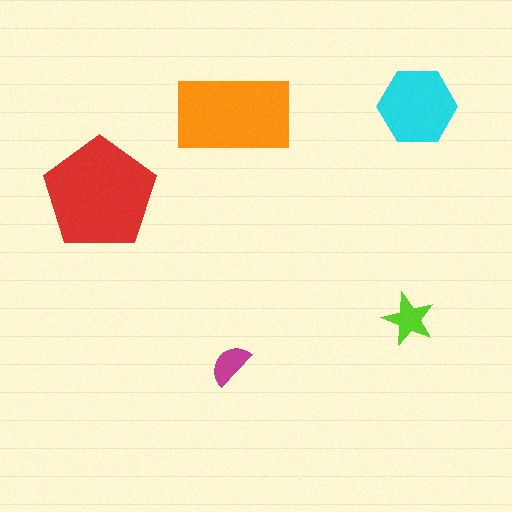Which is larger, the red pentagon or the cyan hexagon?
The red pentagon.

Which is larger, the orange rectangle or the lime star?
The orange rectangle.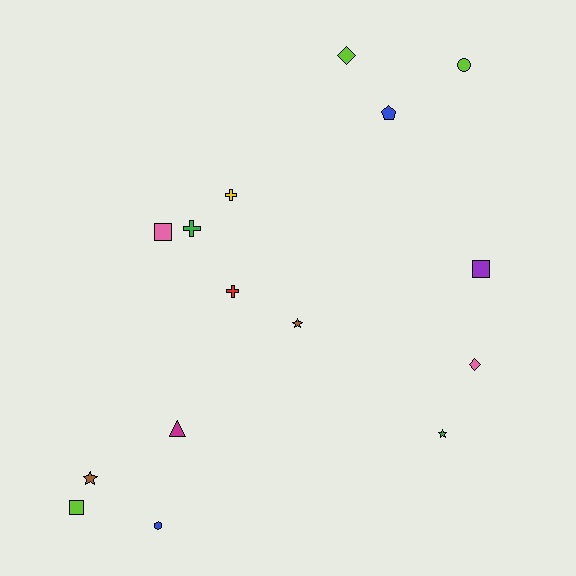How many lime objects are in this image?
There are 3 lime objects.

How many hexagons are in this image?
There is 1 hexagon.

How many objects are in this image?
There are 15 objects.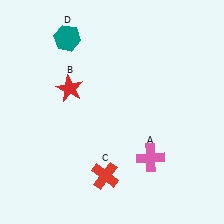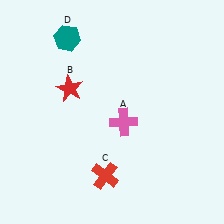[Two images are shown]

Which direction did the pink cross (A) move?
The pink cross (A) moved up.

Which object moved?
The pink cross (A) moved up.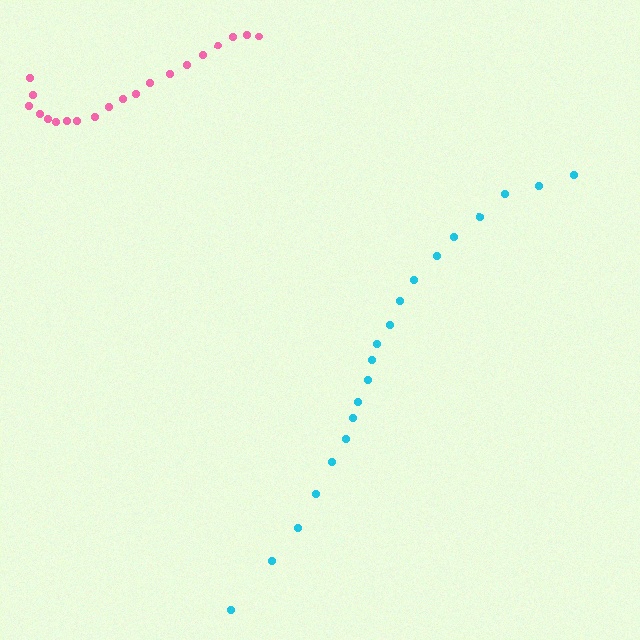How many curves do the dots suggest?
There are 2 distinct paths.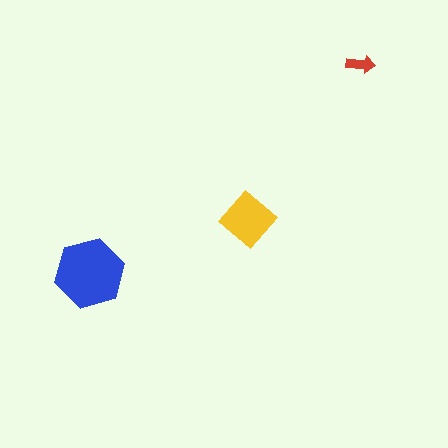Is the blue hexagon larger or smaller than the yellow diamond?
Larger.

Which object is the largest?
The blue hexagon.